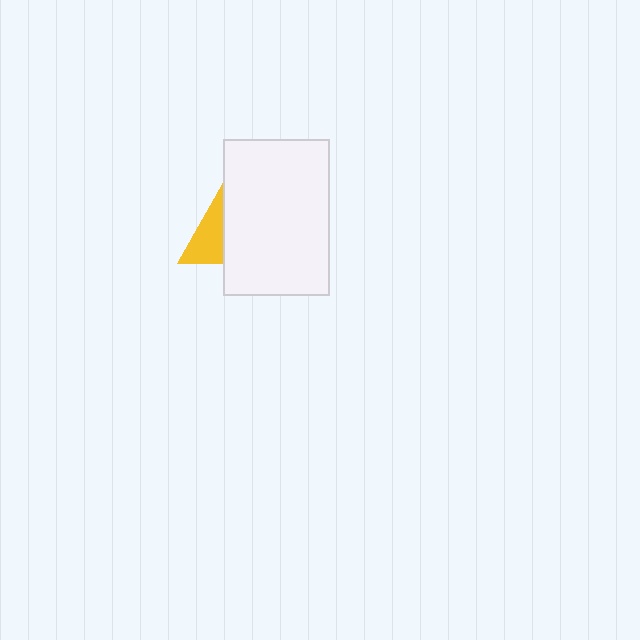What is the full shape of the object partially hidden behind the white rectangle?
The partially hidden object is a yellow triangle.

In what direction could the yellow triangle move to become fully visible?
The yellow triangle could move left. That would shift it out from behind the white rectangle entirely.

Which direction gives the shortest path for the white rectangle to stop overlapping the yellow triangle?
Moving right gives the shortest separation.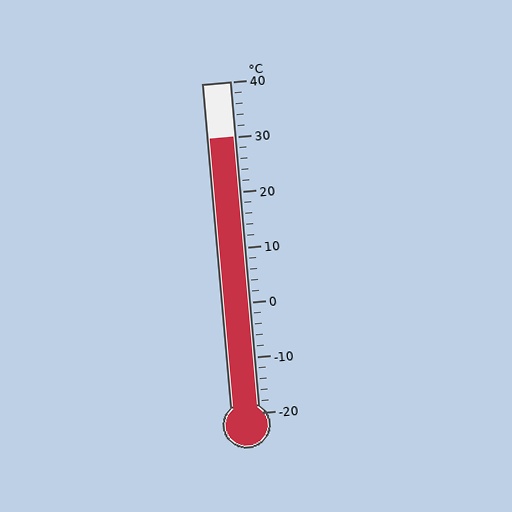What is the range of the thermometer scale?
The thermometer scale ranges from -20°C to 40°C.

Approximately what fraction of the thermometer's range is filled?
The thermometer is filled to approximately 85% of its range.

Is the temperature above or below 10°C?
The temperature is above 10°C.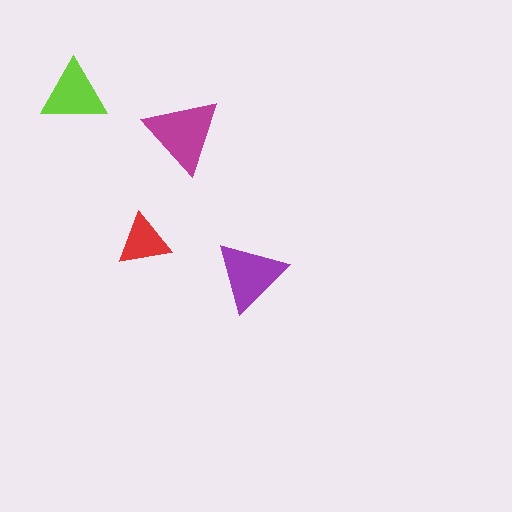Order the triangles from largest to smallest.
the magenta one, the purple one, the lime one, the red one.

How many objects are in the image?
There are 4 objects in the image.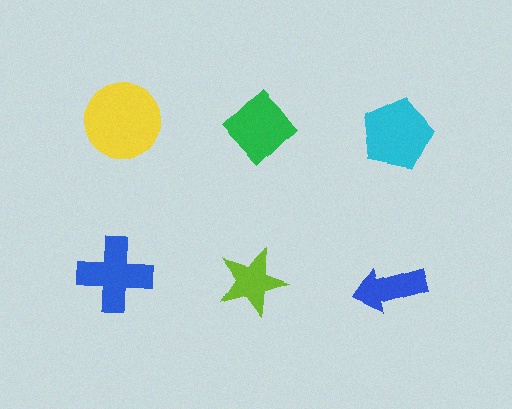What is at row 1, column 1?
A yellow circle.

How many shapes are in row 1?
3 shapes.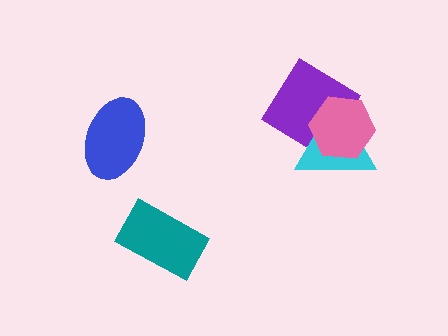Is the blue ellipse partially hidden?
No, no other shape covers it.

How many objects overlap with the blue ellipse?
0 objects overlap with the blue ellipse.